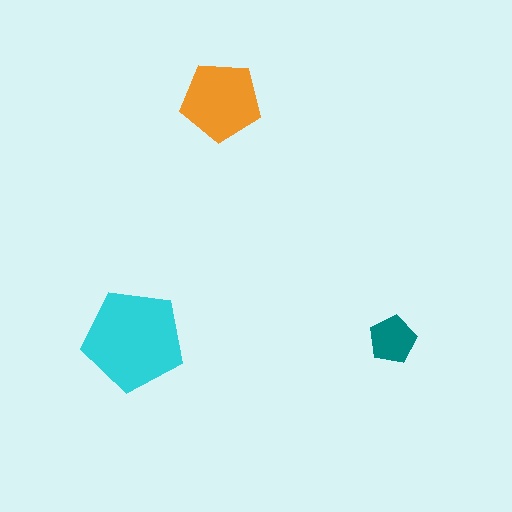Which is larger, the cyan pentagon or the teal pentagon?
The cyan one.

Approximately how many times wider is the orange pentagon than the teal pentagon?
About 1.5 times wider.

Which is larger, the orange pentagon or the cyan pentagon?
The cyan one.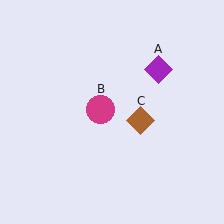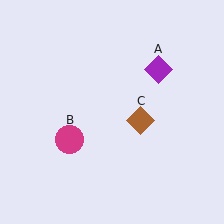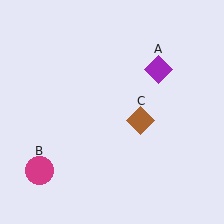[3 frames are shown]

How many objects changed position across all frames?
1 object changed position: magenta circle (object B).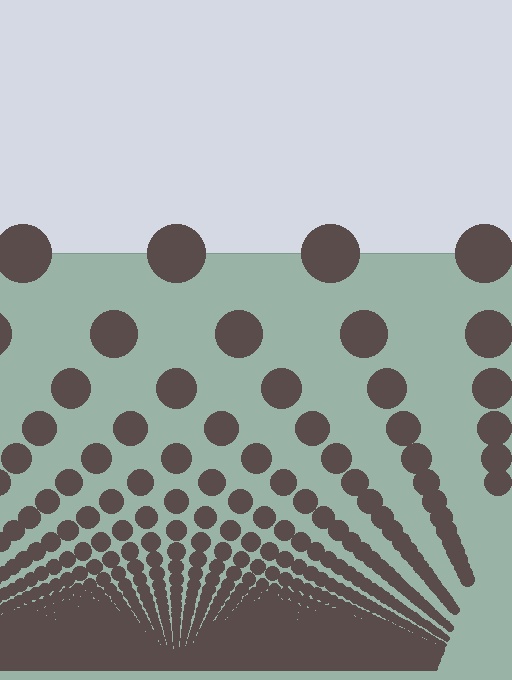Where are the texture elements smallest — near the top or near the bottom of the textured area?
Near the bottom.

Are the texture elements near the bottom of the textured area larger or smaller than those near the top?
Smaller. The gradient is inverted — elements near the bottom are smaller and denser.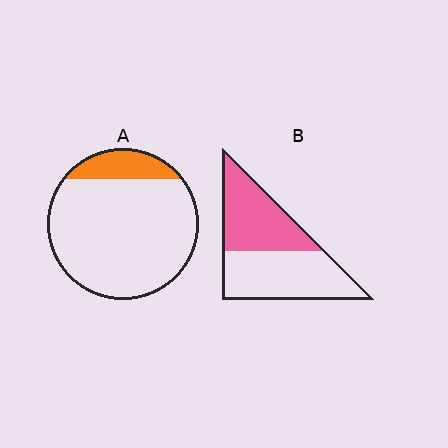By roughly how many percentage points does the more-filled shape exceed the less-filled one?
By roughly 30 percentage points (B over A).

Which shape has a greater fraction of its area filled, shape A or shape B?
Shape B.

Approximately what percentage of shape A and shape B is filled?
A is approximately 15% and B is approximately 45%.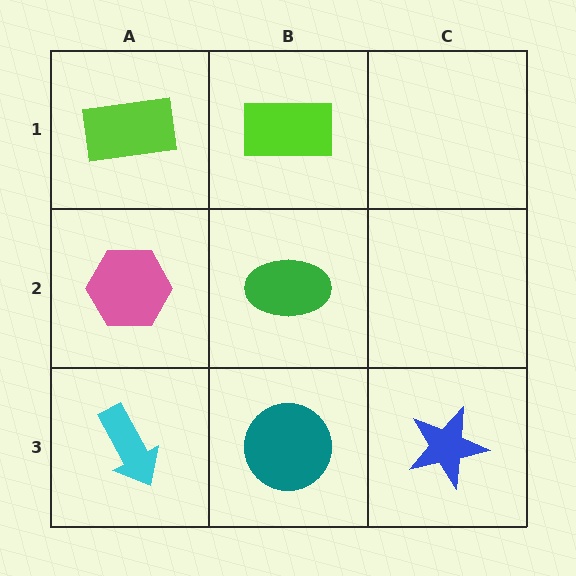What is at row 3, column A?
A cyan arrow.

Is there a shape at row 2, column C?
No, that cell is empty.